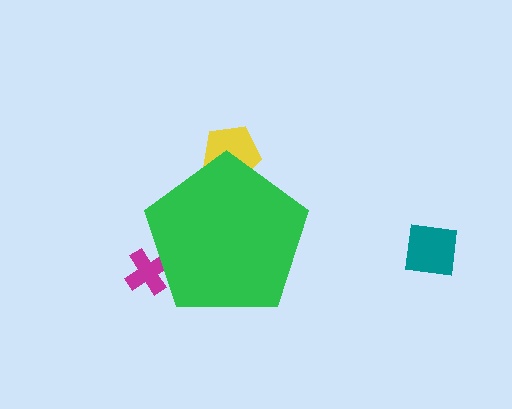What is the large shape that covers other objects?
A green pentagon.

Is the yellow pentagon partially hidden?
Yes, the yellow pentagon is partially hidden behind the green pentagon.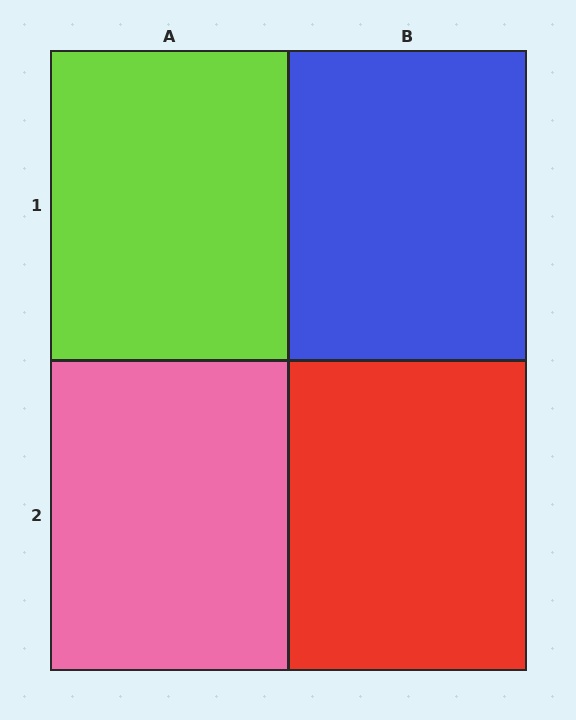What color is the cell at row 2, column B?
Red.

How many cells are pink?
1 cell is pink.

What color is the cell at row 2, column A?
Pink.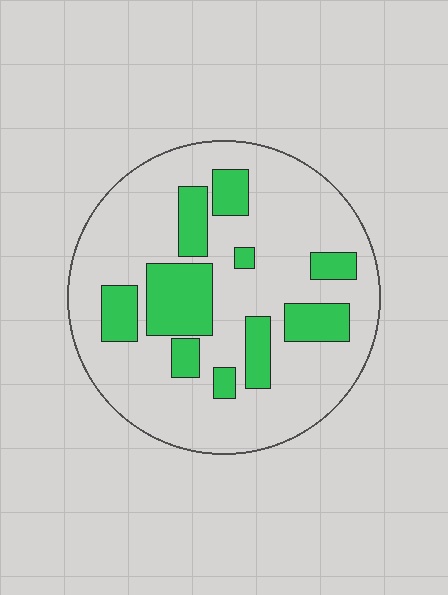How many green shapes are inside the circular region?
10.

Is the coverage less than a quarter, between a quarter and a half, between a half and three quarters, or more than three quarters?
Less than a quarter.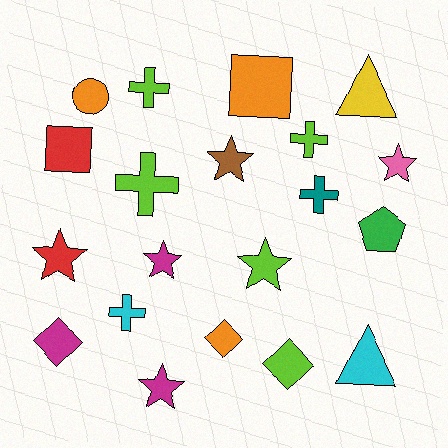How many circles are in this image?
There is 1 circle.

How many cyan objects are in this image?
There are 2 cyan objects.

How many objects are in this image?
There are 20 objects.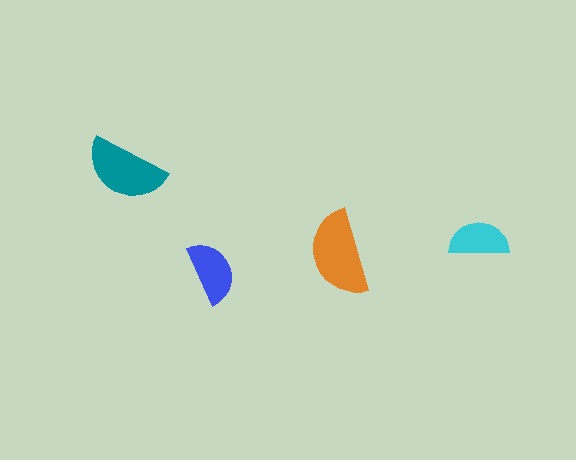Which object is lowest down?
The blue semicircle is bottommost.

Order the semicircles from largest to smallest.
the orange one, the teal one, the blue one, the cyan one.